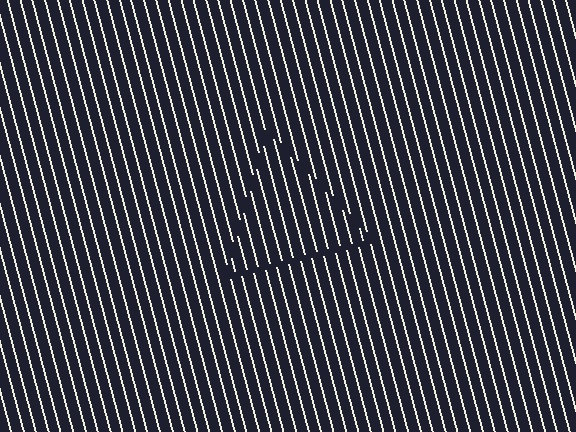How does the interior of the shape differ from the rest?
The interior of the shape contains the same grating, shifted by half a period — the contour is defined by the phase discontinuity where line-ends from the inner and outer gratings abut.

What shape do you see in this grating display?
An illusory triangle. The interior of the shape contains the same grating, shifted by half a period — the contour is defined by the phase discontinuity where line-ends from the inner and outer gratings abut.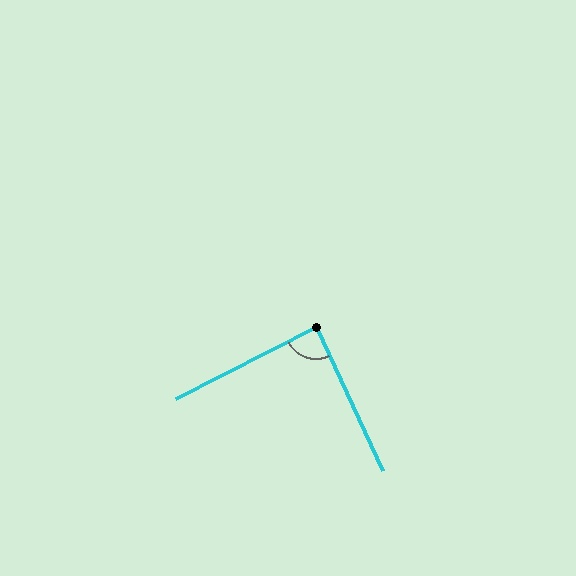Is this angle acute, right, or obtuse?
It is approximately a right angle.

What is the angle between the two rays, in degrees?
Approximately 88 degrees.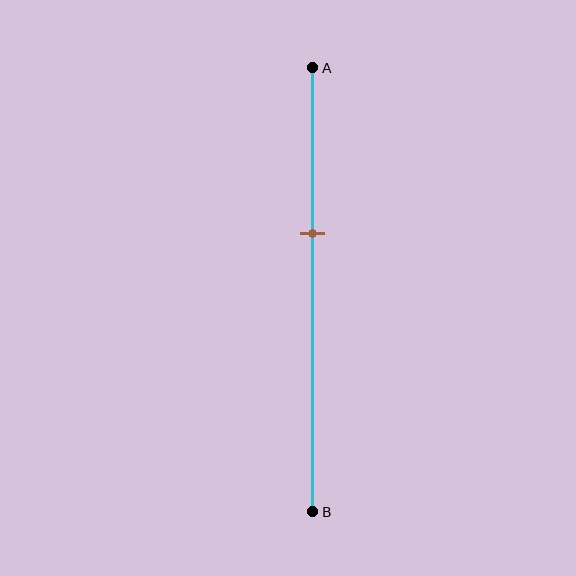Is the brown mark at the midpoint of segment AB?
No, the mark is at about 35% from A, not at the 50% midpoint.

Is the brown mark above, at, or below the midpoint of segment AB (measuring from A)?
The brown mark is above the midpoint of segment AB.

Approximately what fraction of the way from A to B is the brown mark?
The brown mark is approximately 35% of the way from A to B.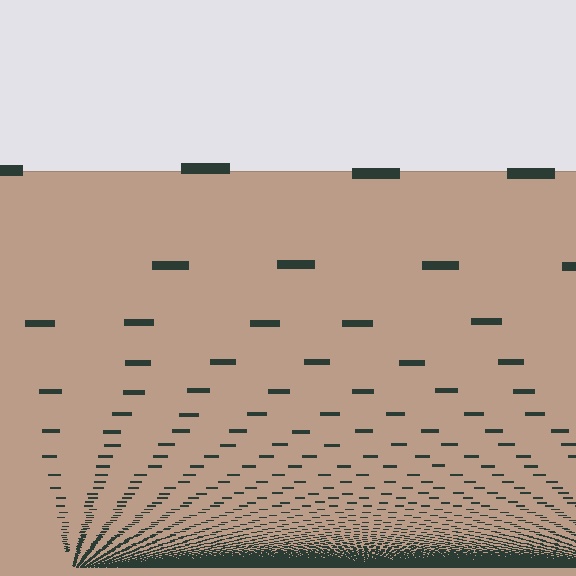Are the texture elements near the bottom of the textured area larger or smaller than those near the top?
Smaller. The gradient is inverted — elements near the bottom are smaller and denser.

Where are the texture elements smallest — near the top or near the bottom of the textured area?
Near the bottom.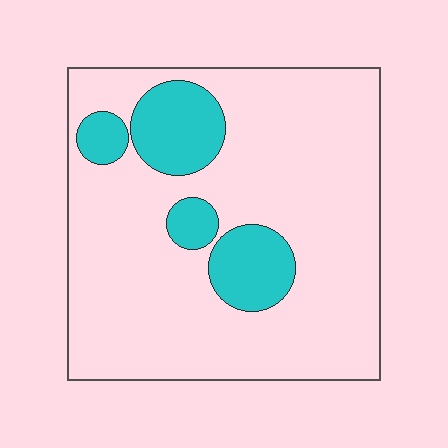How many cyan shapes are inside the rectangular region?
4.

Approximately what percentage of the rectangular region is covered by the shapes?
Approximately 20%.